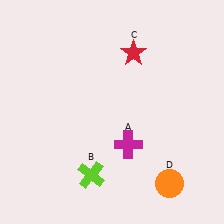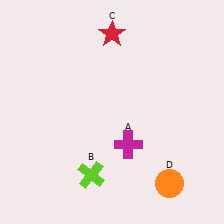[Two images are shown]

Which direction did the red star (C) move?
The red star (C) moved left.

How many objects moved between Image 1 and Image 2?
1 object moved between the two images.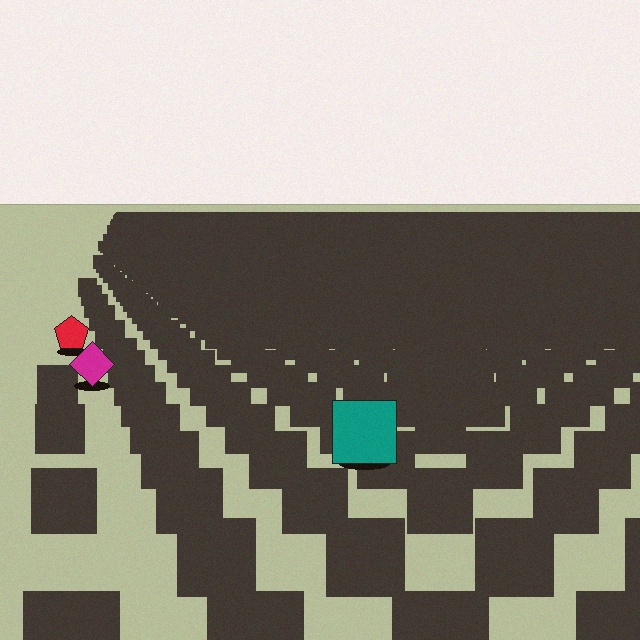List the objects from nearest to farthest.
From nearest to farthest: the teal square, the magenta diamond, the red pentagon.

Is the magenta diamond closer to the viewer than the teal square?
No. The teal square is closer — you can tell from the texture gradient: the ground texture is coarser near it.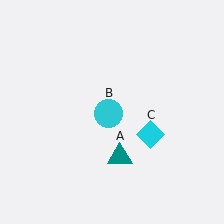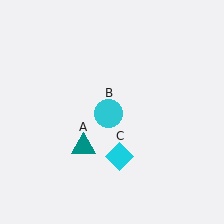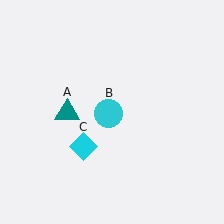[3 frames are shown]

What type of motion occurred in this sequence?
The teal triangle (object A), cyan diamond (object C) rotated clockwise around the center of the scene.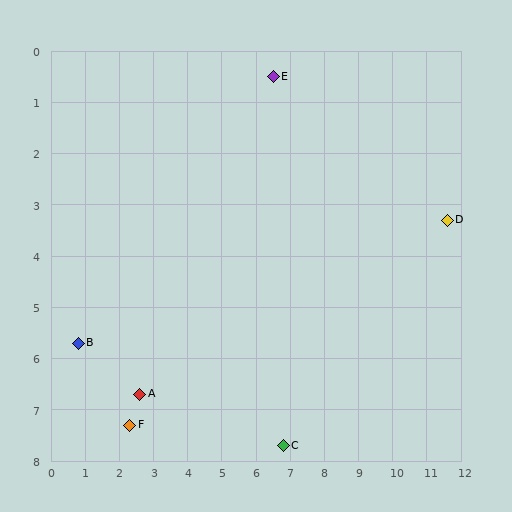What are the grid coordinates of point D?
Point D is at approximately (11.6, 3.3).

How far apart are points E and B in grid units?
Points E and B are about 7.7 grid units apart.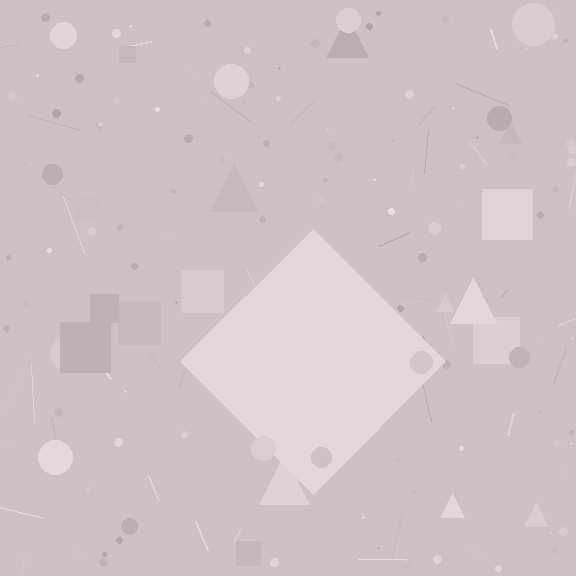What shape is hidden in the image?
A diamond is hidden in the image.